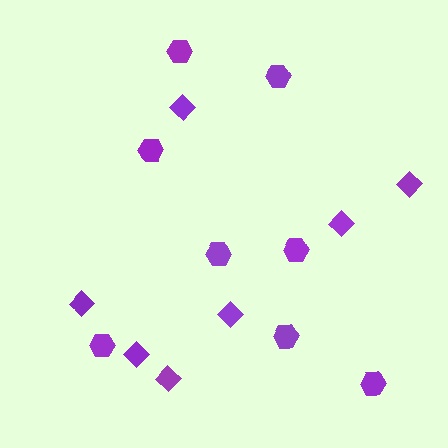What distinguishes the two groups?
There are 2 groups: one group of hexagons (8) and one group of diamonds (7).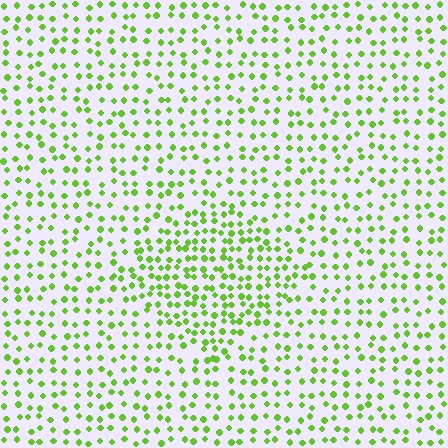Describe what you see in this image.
The image contains small lime elements arranged at two different densities. A diamond-shaped region is visible where the elements are more densely packed than the surrounding area.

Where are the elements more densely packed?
The elements are more densely packed inside the diamond boundary.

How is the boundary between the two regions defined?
The boundary is defined by a change in element density (approximately 1.7x ratio). All elements are the same color, size, and shape.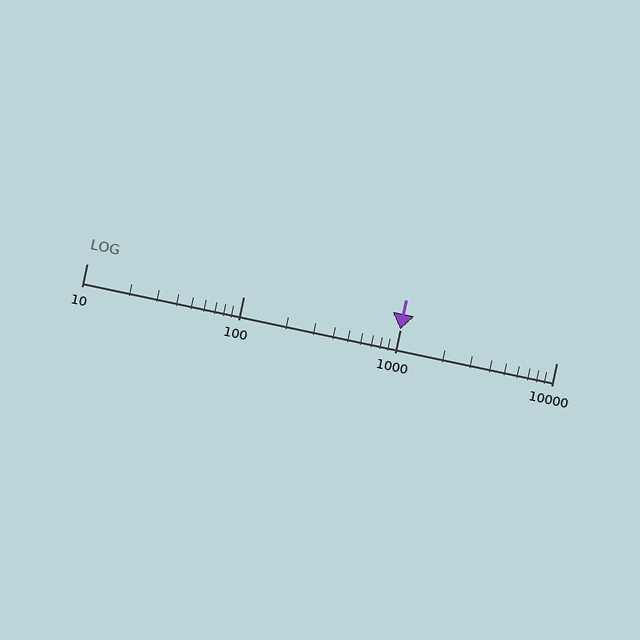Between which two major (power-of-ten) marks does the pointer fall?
The pointer is between 1000 and 10000.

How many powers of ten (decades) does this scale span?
The scale spans 3 decades, from 10 to 10000.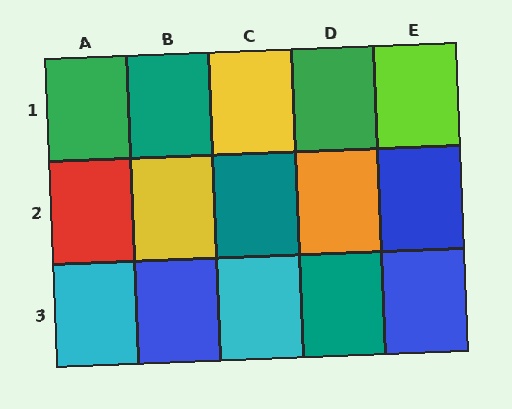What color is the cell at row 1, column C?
Yellow.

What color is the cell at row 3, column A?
Cyan.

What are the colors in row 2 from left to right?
Red, yellow, teal, orange, blue.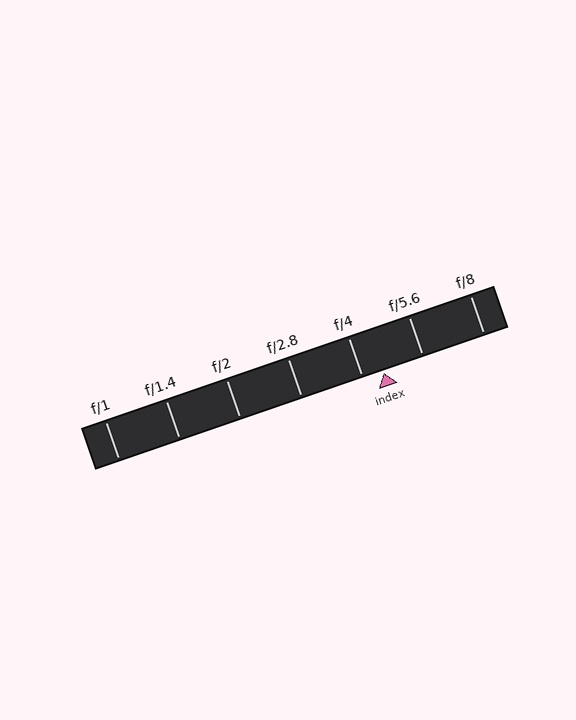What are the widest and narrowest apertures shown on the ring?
The widest aperture shown is f/1 and the narrowest is f/8.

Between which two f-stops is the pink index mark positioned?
The index mark is between f/4 and f/5.6.